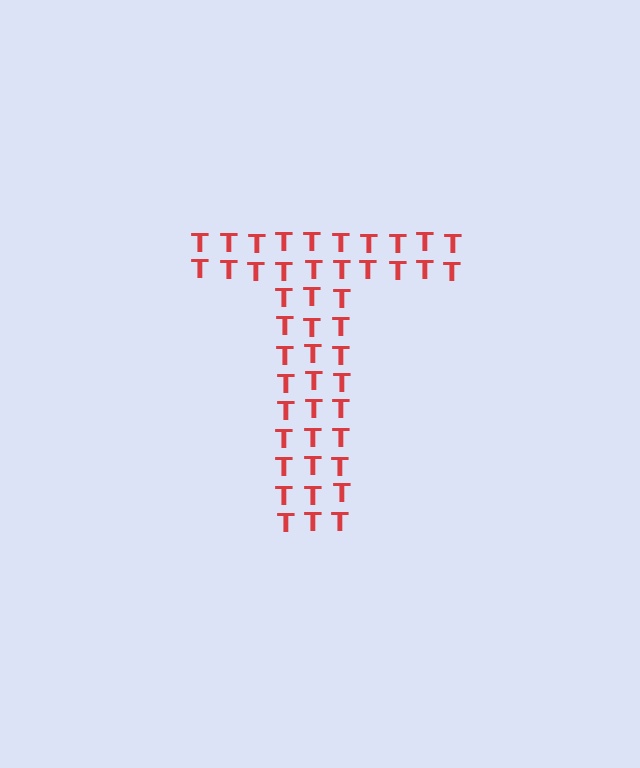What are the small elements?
The small elements are letter T's.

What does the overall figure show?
The overall figure shows the letter T.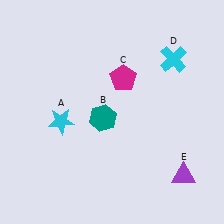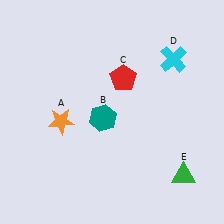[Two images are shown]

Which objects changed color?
A changed from cyan to orange. C changed from magenta to red. E changed from purple to green.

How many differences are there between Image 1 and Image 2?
There are 3 differences between the two images.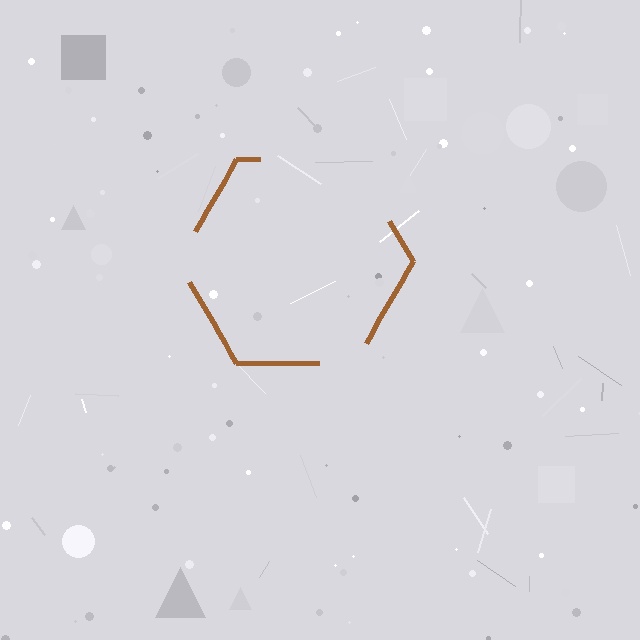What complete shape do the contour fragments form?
The contour fragments form a hexagon.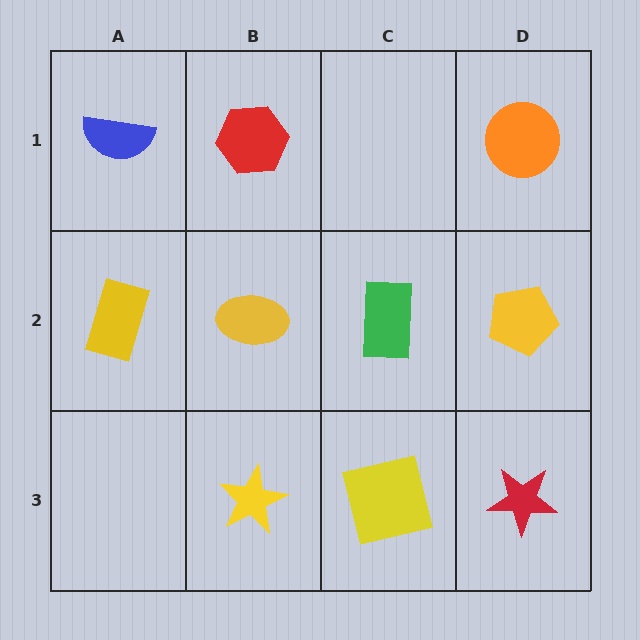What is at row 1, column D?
An orange circle.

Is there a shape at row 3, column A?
No, that cell is empty.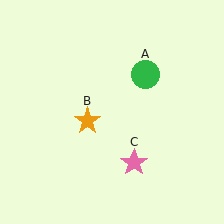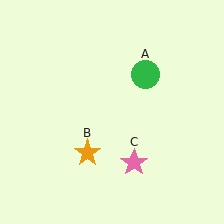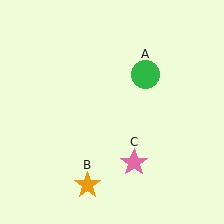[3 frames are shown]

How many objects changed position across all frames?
1 object changed position: orange star (object B).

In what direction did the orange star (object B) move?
The orange star (object B) moved down.